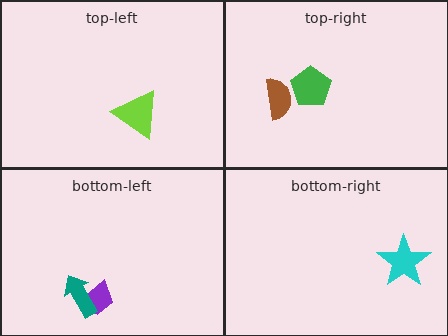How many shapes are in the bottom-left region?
2.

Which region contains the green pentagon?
The top-right region.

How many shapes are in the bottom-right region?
1.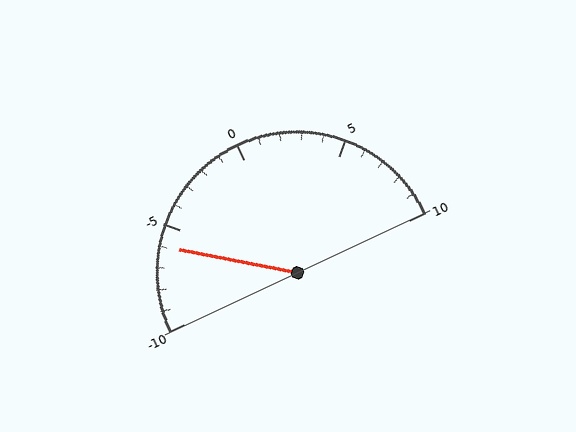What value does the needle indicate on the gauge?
The needle indicates approximately -6.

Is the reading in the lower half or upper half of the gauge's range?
The reading is in the lower half of the range (-10 to 10).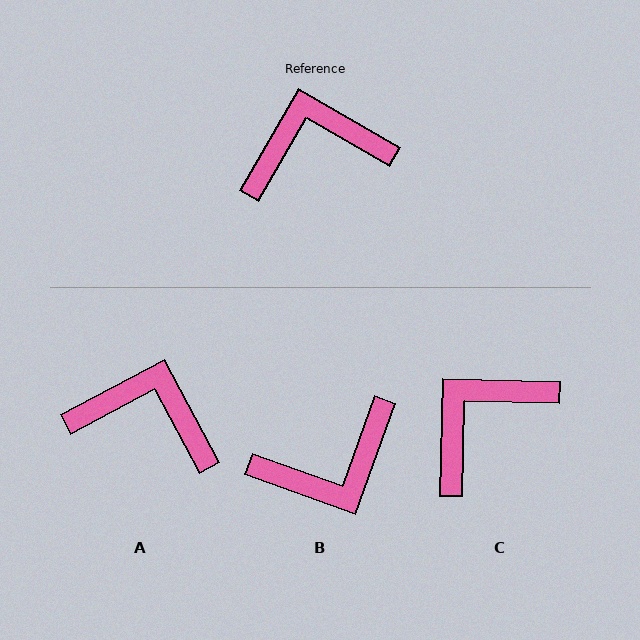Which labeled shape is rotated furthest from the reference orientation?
B, about 170 degrees away.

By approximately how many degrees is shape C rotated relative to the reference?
Approximately 29 degrees counter-clockwise.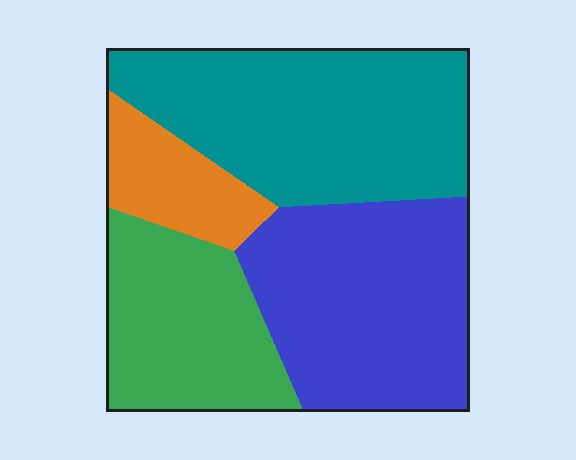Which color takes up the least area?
Orange, at roughly 10%.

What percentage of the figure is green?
Green takes up about one fifth (1/5) of the figure.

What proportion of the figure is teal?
Teal covers around 35% of the figure.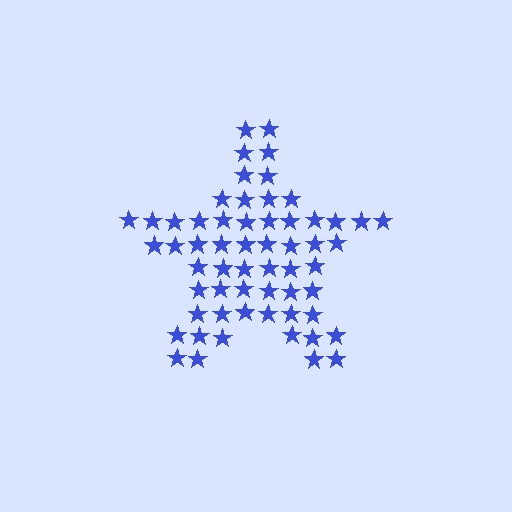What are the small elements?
The small elements are stars.